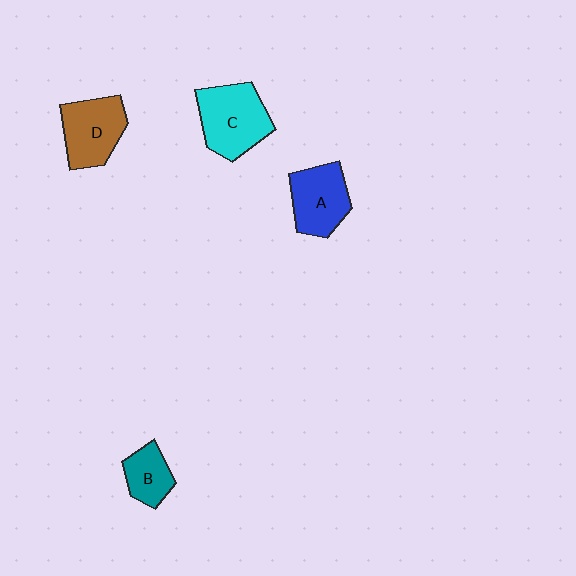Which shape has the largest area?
Shape C (cyan).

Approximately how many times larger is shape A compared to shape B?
Approximately 1.5 times.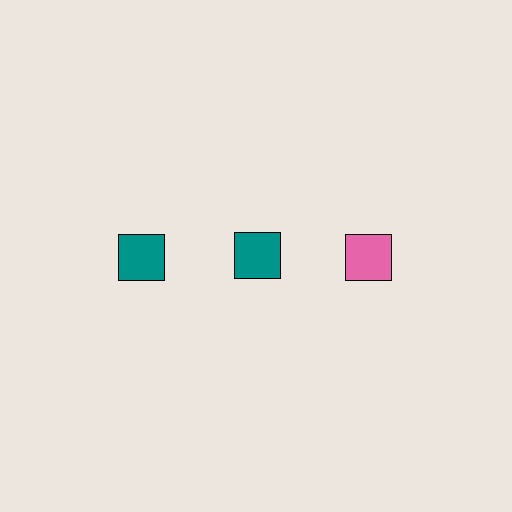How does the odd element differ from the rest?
It has a different color: pink instead of teal.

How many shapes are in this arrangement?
There are 3 shapes arranged in a grid pattern.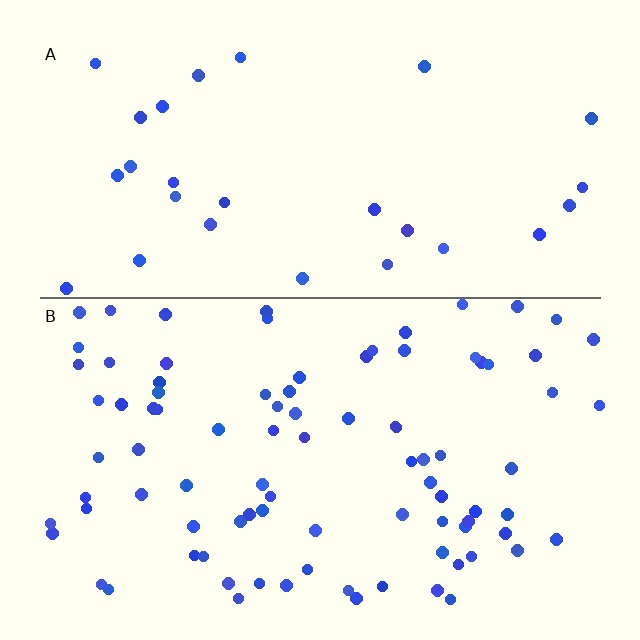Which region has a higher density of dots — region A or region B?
B (the bottom).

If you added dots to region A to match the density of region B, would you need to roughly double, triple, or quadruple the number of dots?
Approximately triple.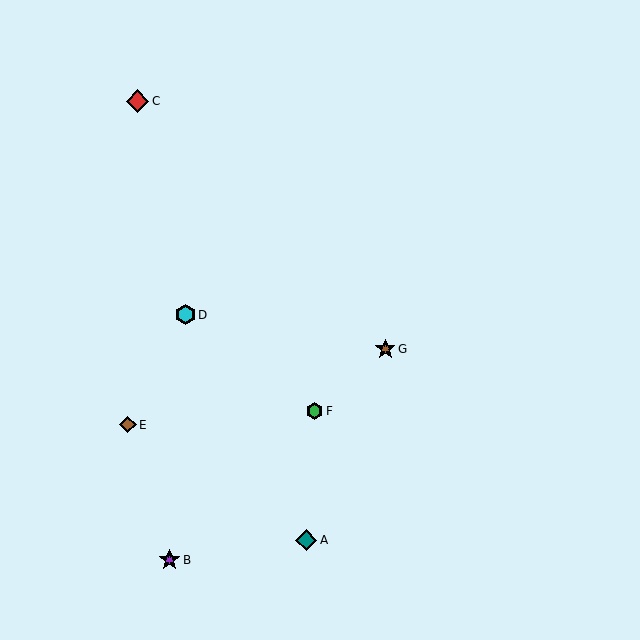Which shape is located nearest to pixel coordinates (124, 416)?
The brown diamond (labeled E) at (128, 425) is nearest to that location.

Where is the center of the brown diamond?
The center of the brown diamond is at (128, 425).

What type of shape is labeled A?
Shape A is a teal diamond.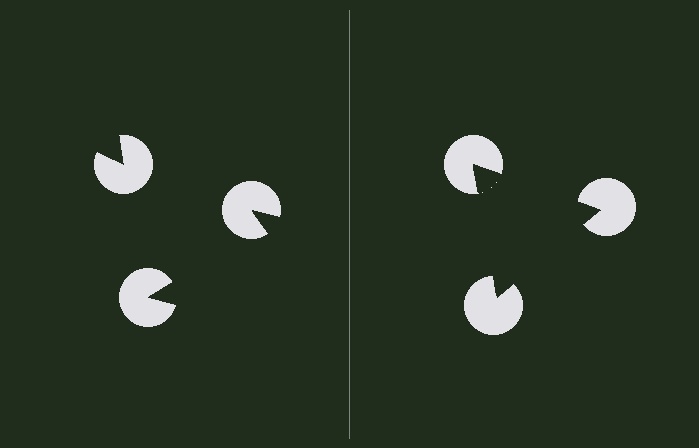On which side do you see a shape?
An illusory triangle appears on the right side. On the left side the wedge cuts are rotated, so no coherent shape forms.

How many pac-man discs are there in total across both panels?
6 — 3 on each side.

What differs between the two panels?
The pac-man discs are positioned identically on both sides; only the wedge orientations differ. On the right they align to a triangle; on the left they are misaligned.